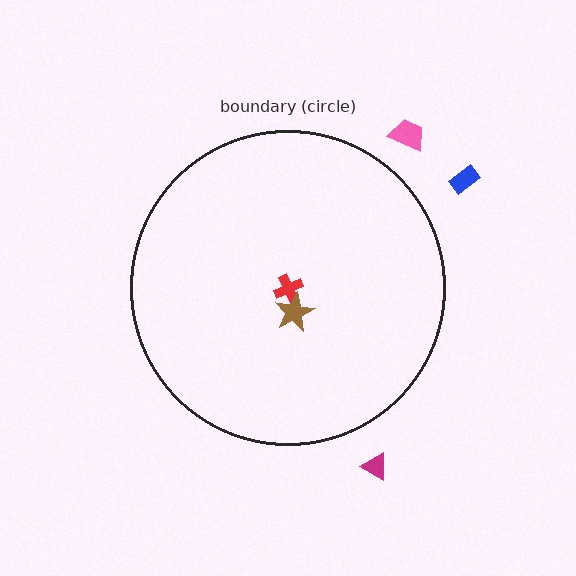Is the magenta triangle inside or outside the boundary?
Outside.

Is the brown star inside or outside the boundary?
Inside.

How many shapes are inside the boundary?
2 inside, 3 outside.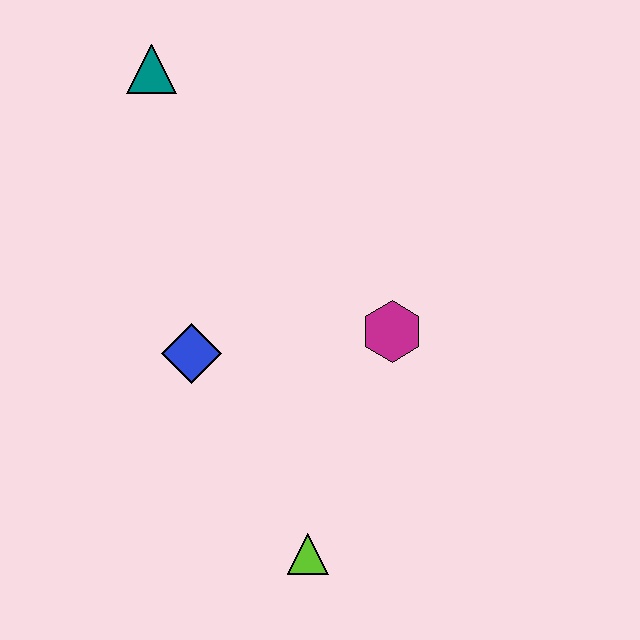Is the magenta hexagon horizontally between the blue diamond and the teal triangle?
No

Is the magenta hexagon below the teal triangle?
Yes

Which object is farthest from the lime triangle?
The teal triangle is farthest from the lime triangle.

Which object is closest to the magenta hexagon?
The blue diamond is closest to the magenta hexagon.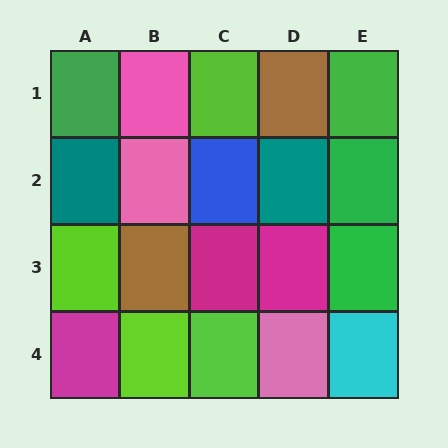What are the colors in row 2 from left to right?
Teal, pink, blue, teal, green.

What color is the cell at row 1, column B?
Pink.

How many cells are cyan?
1 cell is cyan.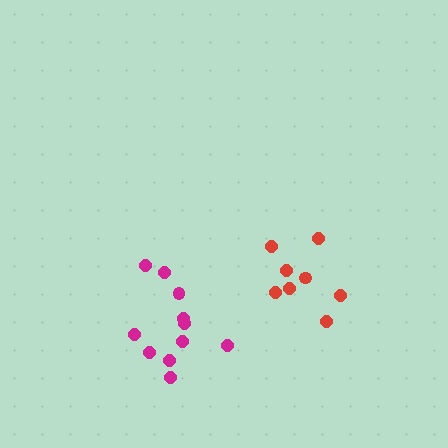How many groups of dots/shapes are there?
There are 2 groups.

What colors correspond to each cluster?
The clusters are colored: magenta, red.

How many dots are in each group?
Group 1: 11 dots, Group 2: 8 dots (19 total).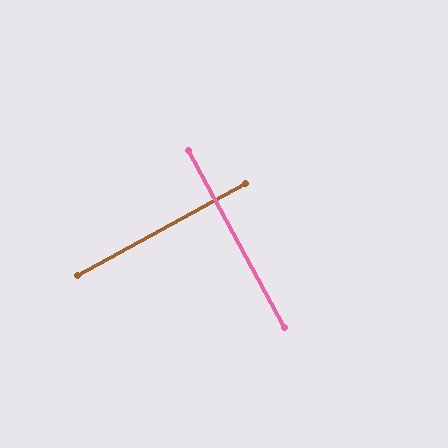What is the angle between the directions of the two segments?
Approximately 90 degrees.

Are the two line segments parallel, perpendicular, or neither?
Perpendicular — they meet at approximately 90°.